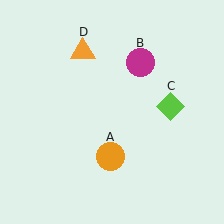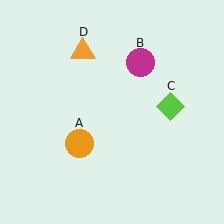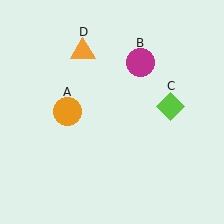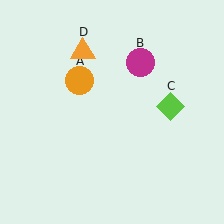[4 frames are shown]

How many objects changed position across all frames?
1 object changed position: orange circle (object A).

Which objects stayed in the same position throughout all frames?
Magenta circle (object B) and lime diamond (object C) and orange triangle (object D) remained stationary.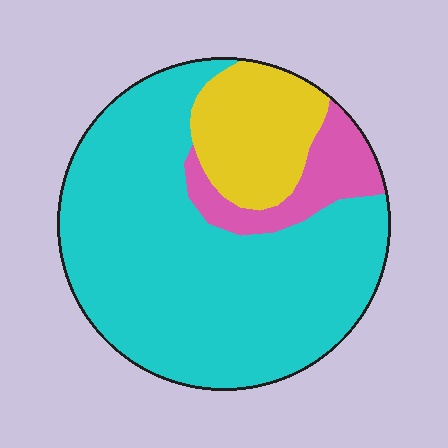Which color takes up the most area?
Cyan, at roughly 70%.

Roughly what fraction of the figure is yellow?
Yellow covers about 15% of the figure.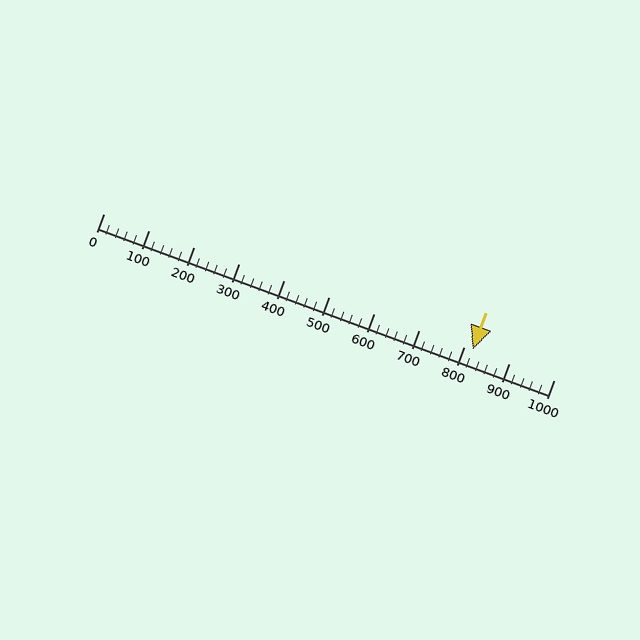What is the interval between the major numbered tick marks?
The major tick marks are spaced 100 units apart.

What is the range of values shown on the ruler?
The ruler shows values from 0 to 1000.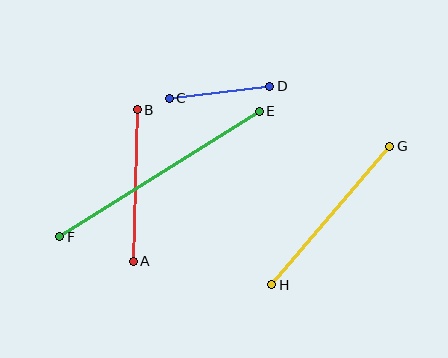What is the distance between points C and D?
The distance is approximately 101 pixels.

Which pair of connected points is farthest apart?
Points E and F are farthest apart.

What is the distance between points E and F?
The distance is approximately 236 pixels.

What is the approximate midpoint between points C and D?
The midpoint is at approximately (220, 92) pixels.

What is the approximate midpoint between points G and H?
The midpoint is at approximately (331, 216) pixels.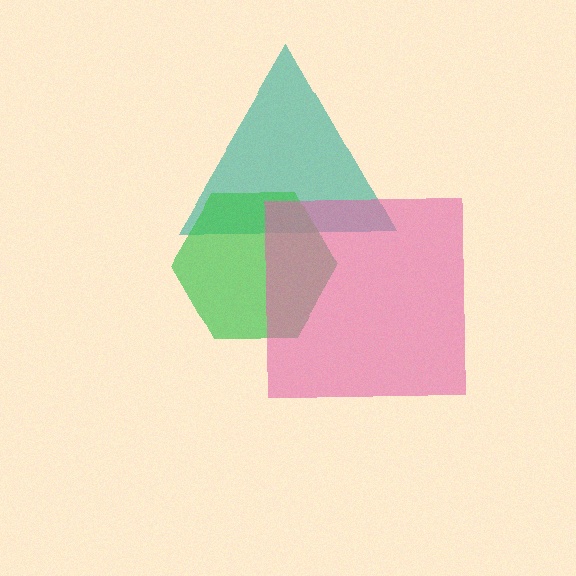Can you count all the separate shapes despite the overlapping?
Yes, there are 3 separate shapes.